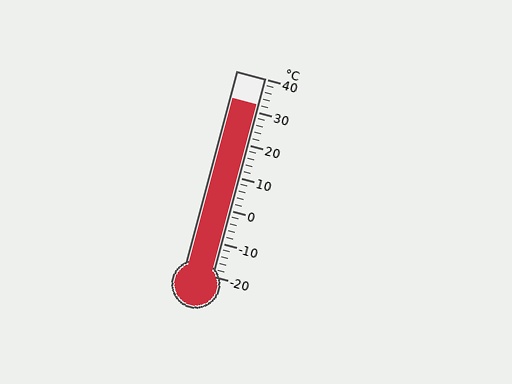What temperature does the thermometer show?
The thermometer shows approximately 32°C.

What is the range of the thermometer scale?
The thermometer scale ranges from -20°C to 40°C.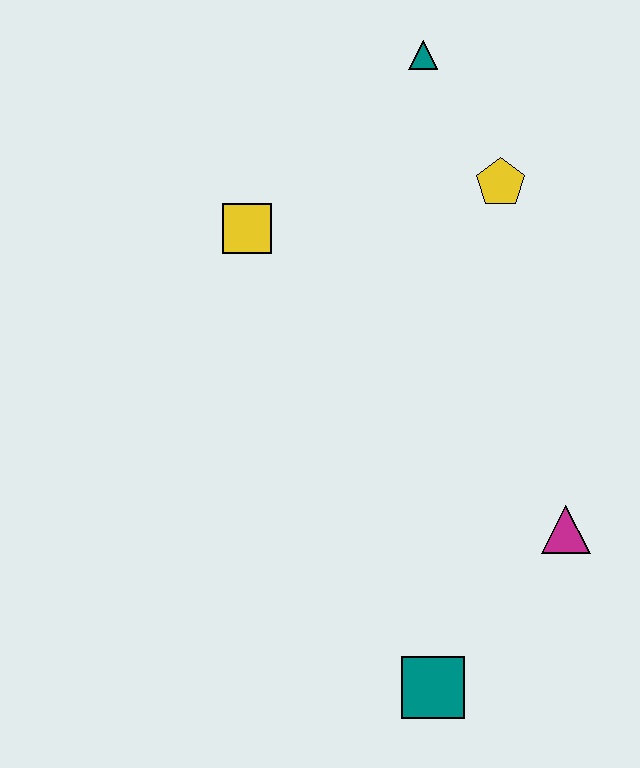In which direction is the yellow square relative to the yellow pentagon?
The yellow square is to the left of the yellow pentagon.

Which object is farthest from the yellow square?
The teal square is farthest from the yellow square.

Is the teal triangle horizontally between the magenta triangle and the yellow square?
Yes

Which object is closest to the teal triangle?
The yellow pentagon is closest to the teal triangle.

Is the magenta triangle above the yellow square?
No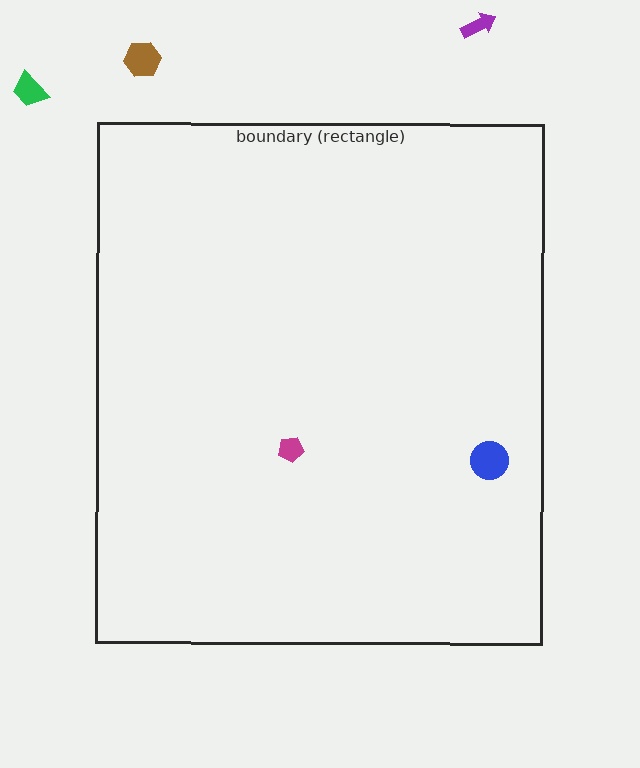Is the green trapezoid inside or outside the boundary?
Outside.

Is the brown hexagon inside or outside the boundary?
Outside.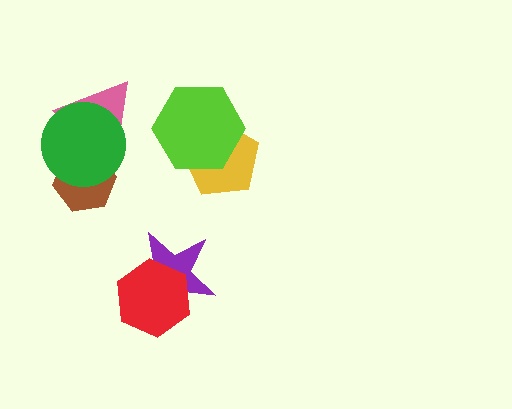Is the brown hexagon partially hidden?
Yes, it is partially covered by another shape.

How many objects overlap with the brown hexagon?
2 objects overlap with the brown hexagon.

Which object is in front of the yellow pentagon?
The lime hexagon is in front of the yellow pentagon.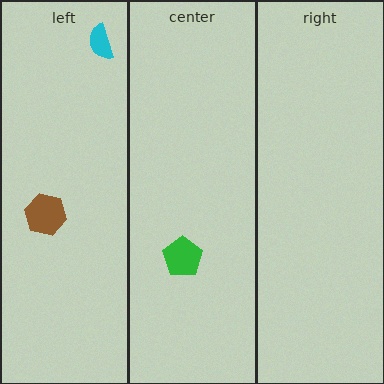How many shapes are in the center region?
1.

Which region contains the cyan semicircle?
The left region.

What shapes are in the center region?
The green pentagon.